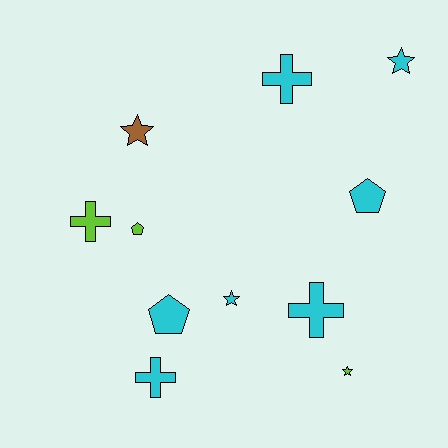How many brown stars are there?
There is 1 brown star.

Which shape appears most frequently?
Star, with 4 objects.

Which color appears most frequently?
Cyan, with 7 objects.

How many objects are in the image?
There are 11 objects.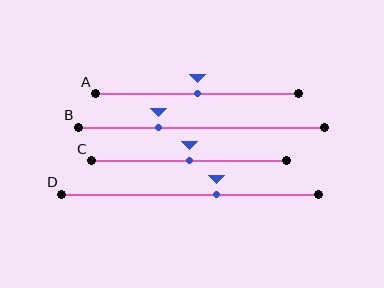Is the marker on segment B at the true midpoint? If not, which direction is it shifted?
No, the marker on segment B is shifted to the left by about 18% of the segment length.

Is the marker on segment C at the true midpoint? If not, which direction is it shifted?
Yes, the marker on segment C is at the true midpoint.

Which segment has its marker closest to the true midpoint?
Segment A has its marker closest to the true midpoint.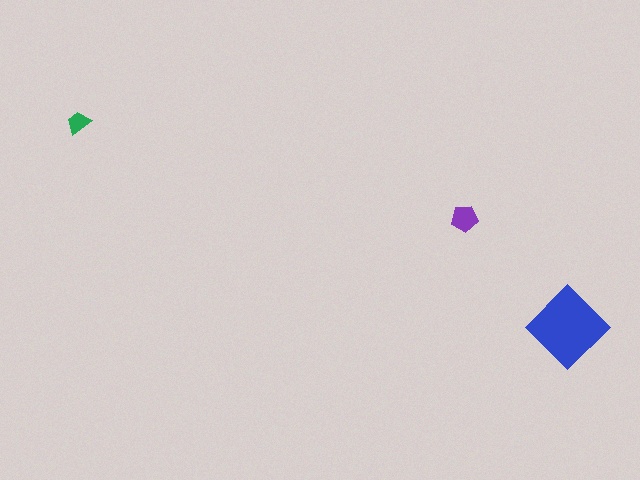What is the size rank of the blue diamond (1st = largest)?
1st.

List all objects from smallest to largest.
The green trapezoid, the purple pentagon, the blue diamond.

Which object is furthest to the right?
The blue diamond is rightmost.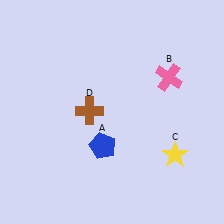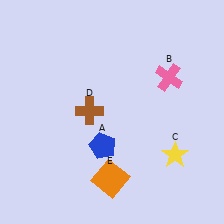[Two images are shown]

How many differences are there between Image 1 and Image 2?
There is 1 difference between the two images.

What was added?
An orange square (E) was added in Image 2.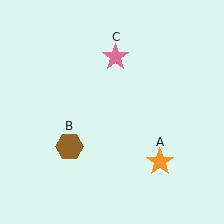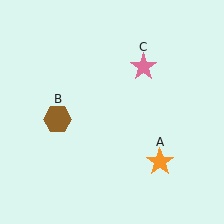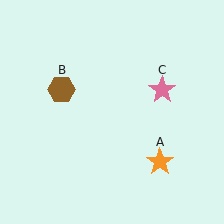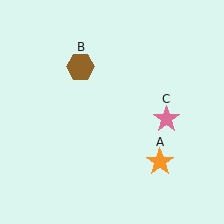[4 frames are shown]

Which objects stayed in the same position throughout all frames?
Orange star (object A) remained stationary.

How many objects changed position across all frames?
2 objects changed position: brown hexagon (object B), pink star (object C).